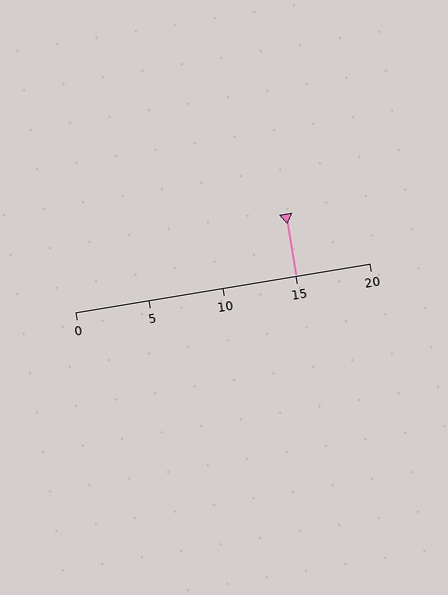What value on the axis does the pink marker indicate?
The marker indicates approximately 15.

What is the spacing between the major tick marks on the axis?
The major ticks are spaced 5 apart.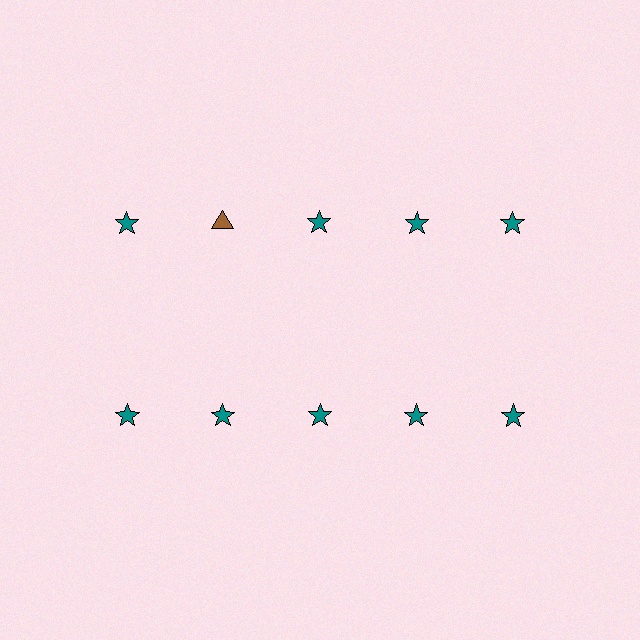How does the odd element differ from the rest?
It differs in both color (brown instead of teal) and shape (triangle instead of star).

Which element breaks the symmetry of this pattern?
The brown triangle in the top row, second from left column breaks the symmetry. All other shapes are teal stars.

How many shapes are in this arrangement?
There are 10 shapes arranged in a grid pattern.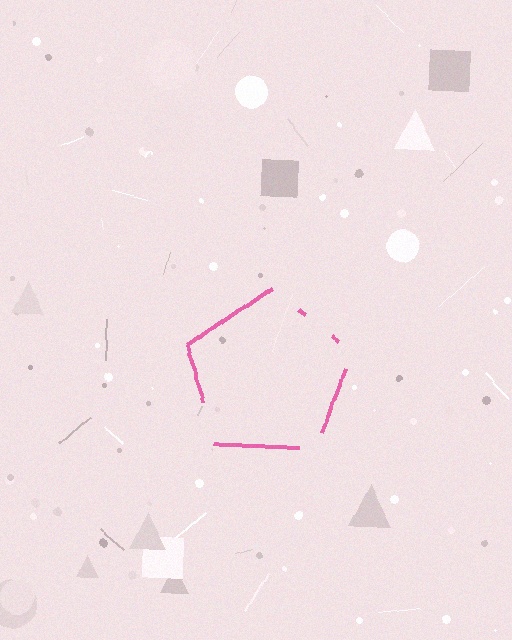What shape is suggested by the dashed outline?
The dashed outline suggests a pentagon.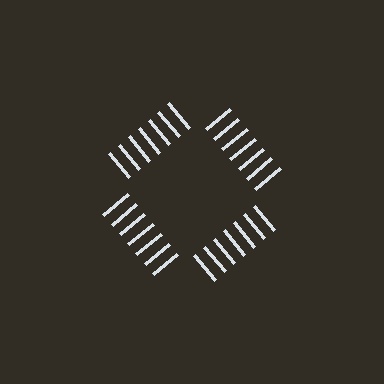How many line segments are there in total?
28 — 7 along each of the 4 edges.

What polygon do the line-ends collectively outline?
An illusory square — the line segments terminate on its edges but no continuous stroke is drawn.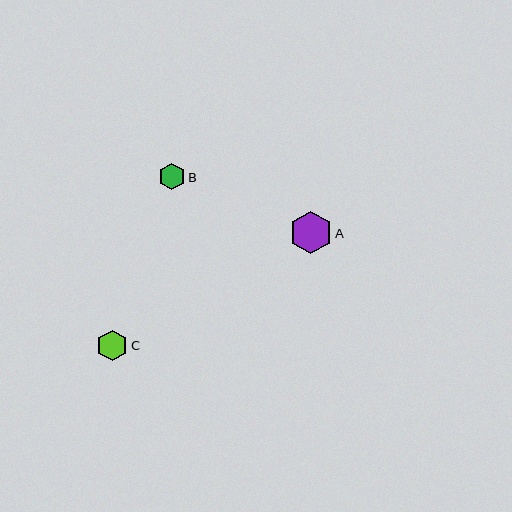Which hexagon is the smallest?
Hexagon B is the smallest with a size of approximately 27 pixels.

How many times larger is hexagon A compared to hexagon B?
Hexagon A is approximately 1.6 times the size of hexagon B.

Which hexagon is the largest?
Hexagon A is the largest with a size of approximately 43 pixels.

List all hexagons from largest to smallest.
From largest to smallest: A, C, B.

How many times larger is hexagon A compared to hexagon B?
Hexagon A is approximately 1.6 times the size of hexagon B.